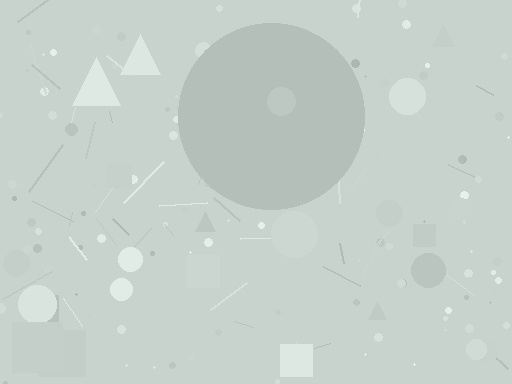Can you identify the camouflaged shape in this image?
The camouflaged shape is a circle.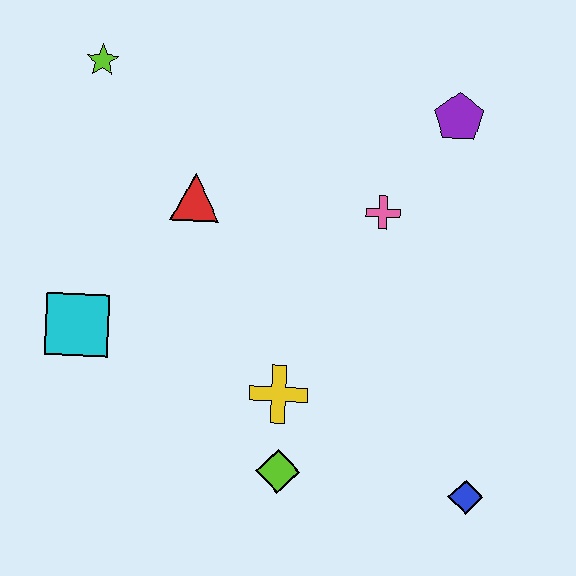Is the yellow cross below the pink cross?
Yes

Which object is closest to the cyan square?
The red triangle is closest to the cyan square.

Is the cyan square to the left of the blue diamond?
Yes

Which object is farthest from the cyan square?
The purple pentagon is farthest from the cyan square.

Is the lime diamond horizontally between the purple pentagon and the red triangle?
Yes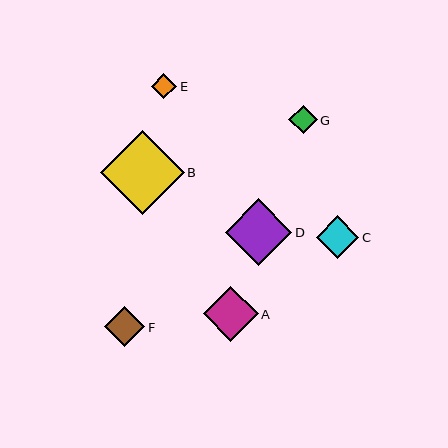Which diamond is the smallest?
Diamond E is the smallest with a size of approximately 25 pixels.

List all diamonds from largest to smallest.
From largest to smallest: B, D, A, C, F, G, E.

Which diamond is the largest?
Diamond B is the largest with a size of approximately 83 pixels.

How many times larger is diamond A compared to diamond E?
Diamond A is approximately 2.2 times the size of diamond E.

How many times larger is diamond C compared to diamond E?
Diamond C is approximately 1.7 times the size of diamond E.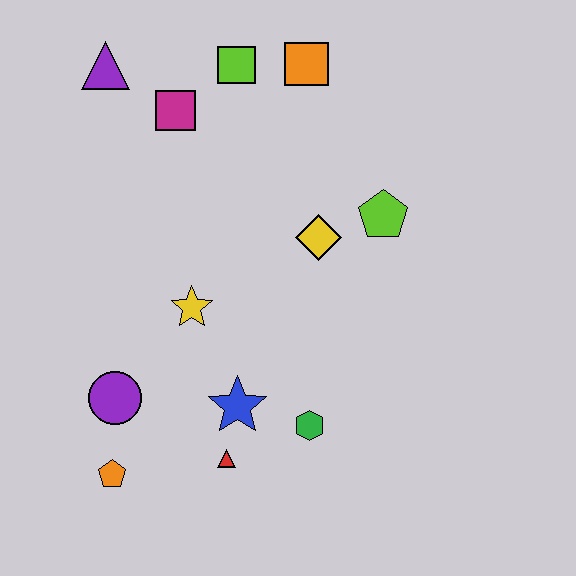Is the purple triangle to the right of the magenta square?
No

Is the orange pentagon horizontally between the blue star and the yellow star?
No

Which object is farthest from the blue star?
The purple triangle is farthest from the blue star.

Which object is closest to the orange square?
The lime square is closest to the orange square.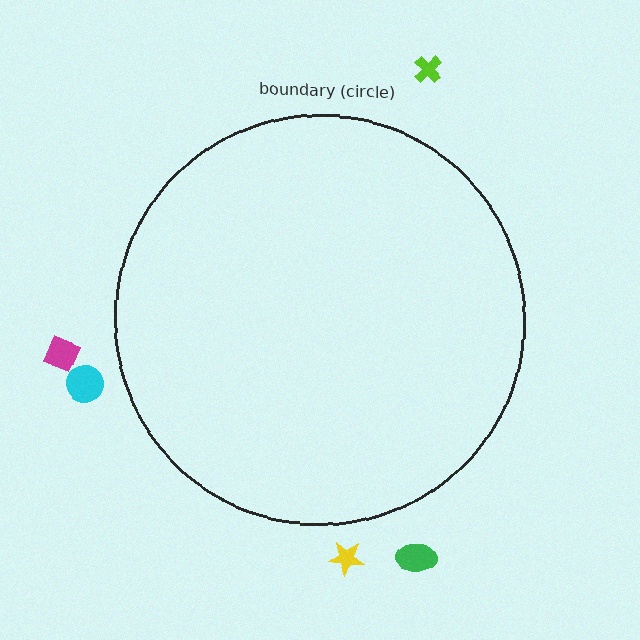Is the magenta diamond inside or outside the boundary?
Outside.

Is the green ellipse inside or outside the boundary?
Outside.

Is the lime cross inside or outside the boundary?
Outside.